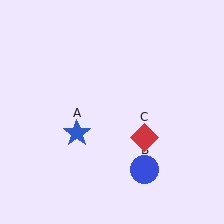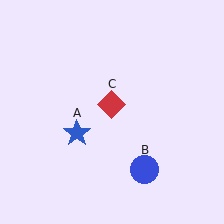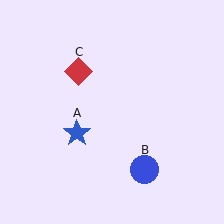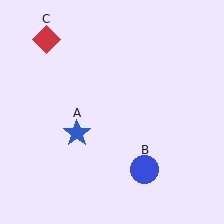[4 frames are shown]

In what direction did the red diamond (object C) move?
The red diamond (object C) moved up and to the left.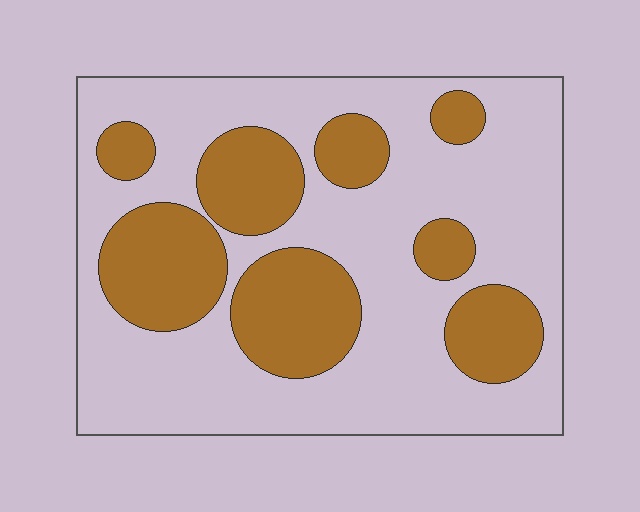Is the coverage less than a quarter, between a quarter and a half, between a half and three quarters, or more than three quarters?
Between a quarter and a half.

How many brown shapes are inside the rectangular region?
8.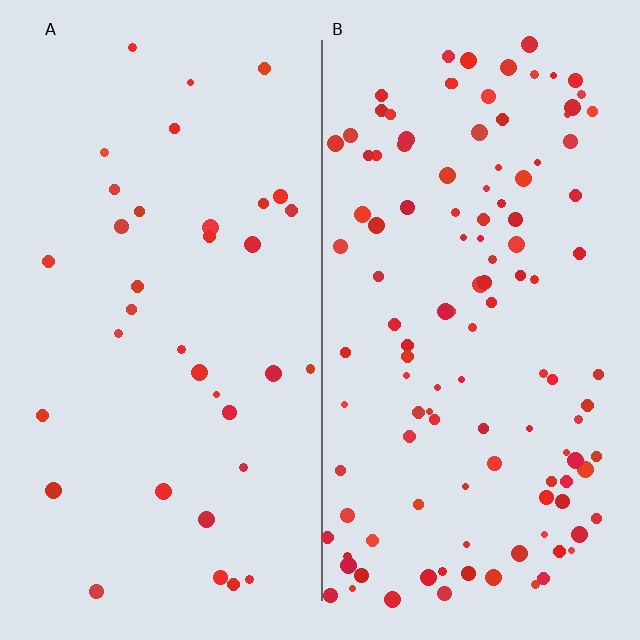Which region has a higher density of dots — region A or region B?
B (the right).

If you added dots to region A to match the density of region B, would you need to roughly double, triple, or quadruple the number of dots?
Approximately triple.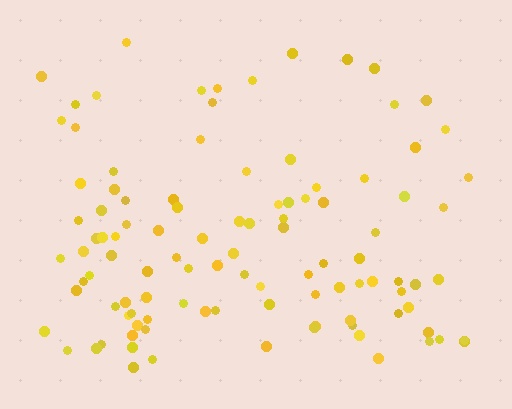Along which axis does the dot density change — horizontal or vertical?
Vertical.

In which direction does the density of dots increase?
From top to bottom, with the bottom side densest.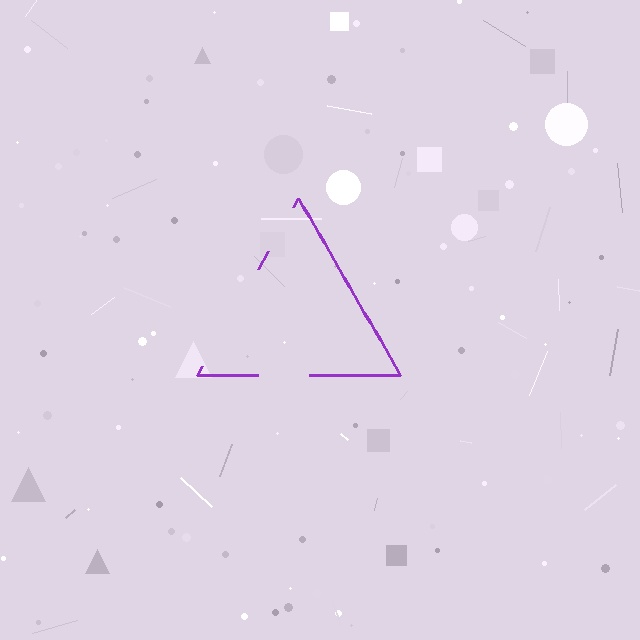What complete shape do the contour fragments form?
The contour fragments form a triangle.